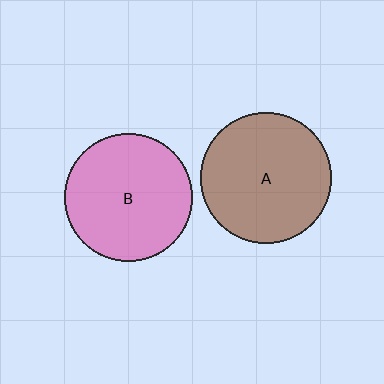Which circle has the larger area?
Circle A (brown).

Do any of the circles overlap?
No, none of the circles overlap.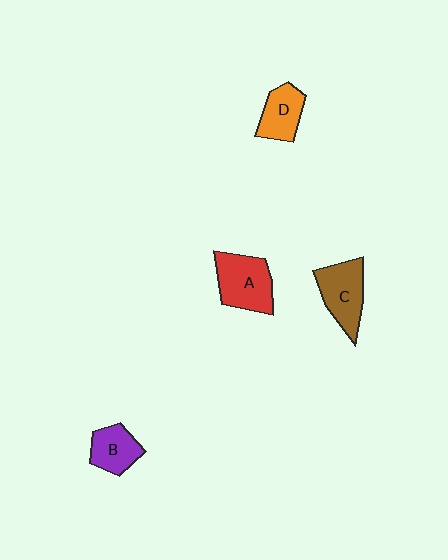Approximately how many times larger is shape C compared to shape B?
Approximately 1.4 times.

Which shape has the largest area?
Shape A (red).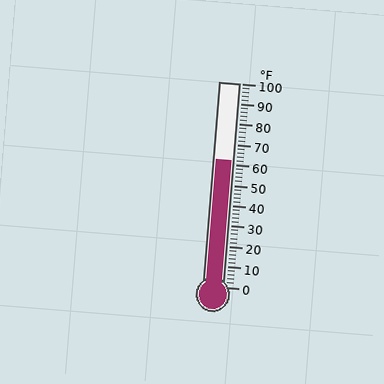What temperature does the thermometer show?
The thermometer shows approximately 62°F.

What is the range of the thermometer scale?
The thermometer scale ranges from 0°F to 100°F.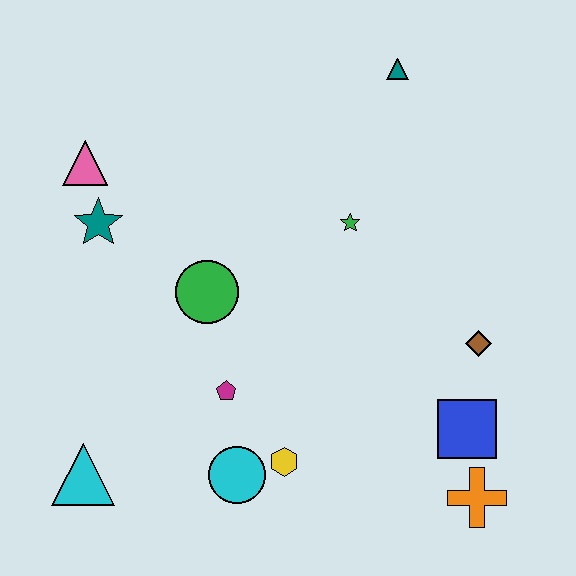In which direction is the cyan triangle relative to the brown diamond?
The cyan triangle is to the left of the brown diamond.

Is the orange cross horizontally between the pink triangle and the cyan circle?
No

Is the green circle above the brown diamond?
Yes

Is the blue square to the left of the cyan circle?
No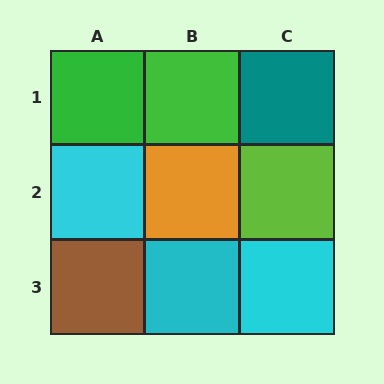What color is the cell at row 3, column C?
Cyan.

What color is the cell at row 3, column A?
Brown.